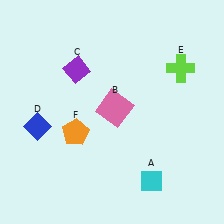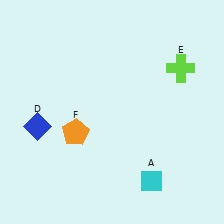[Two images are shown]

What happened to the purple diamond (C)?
The purple diamond (C) was removed in Image 2. It was in the top-left area of Image 1.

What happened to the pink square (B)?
The pink square (B) was removed in Image 2. It was in the top-right area of Image 1.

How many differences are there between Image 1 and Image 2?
There are 2 differences between the two images.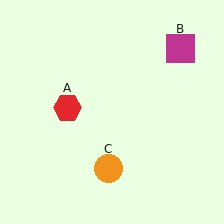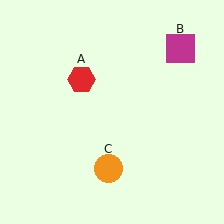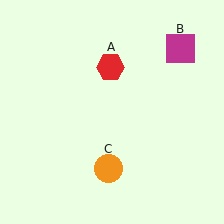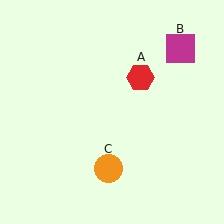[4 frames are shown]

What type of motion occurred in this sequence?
The red hexagon (object A) rotated clockwise around the center of the scene.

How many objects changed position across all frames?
1 object changed position: red hexagon (object A).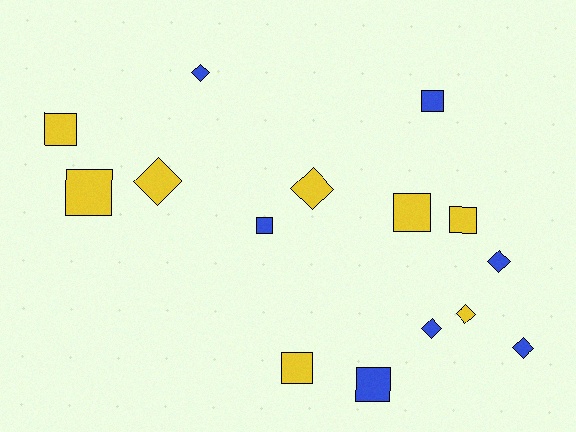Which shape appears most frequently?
Square, with 8 objects.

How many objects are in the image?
There are 15 objects.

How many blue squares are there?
There are 3 blue squares.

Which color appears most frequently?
Yellow, with 8 objects.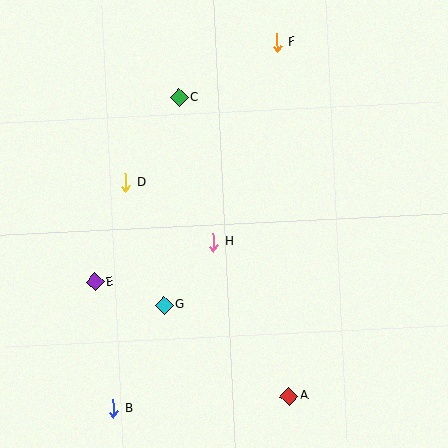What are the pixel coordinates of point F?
Point F is at (277, 43).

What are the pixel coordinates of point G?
Point G is at (164, 305).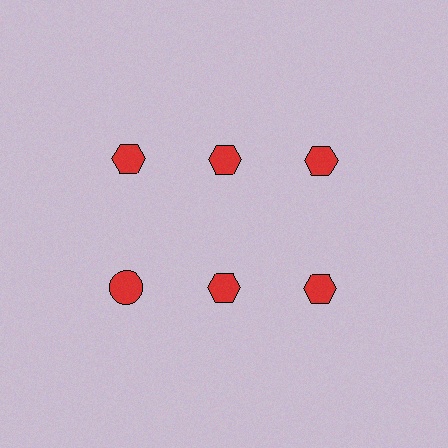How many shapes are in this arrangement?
There are 6 shapes arranged in a grid pattern.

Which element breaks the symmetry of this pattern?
The red circle in the second row, leftmost column breaks the symmetry. All other shapes are red hexagons.